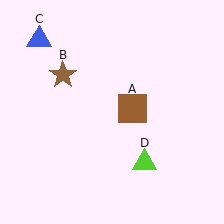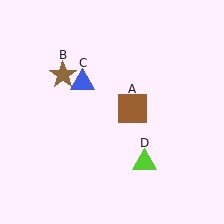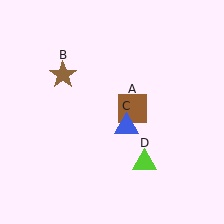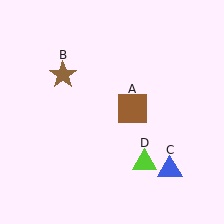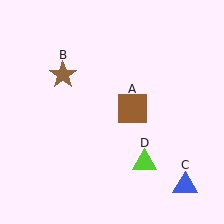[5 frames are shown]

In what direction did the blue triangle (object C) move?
The blue triangle (object C) moved down and to the right.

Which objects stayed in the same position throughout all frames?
Brown square (object A) and brown star (object B) and lime triangle (object D) remained stationary.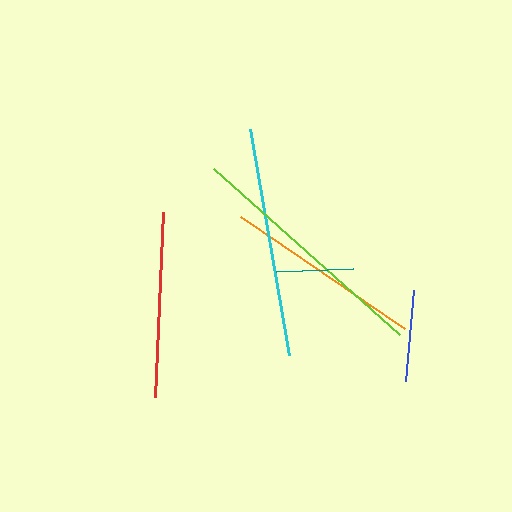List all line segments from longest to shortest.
From longest to shortest: lime, cyan, orange, red, blue, teal.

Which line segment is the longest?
The lime line is the longest at approximately 250 pixels.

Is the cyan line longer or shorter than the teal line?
The cyan line is longer than the teal line.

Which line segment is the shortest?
The teal line is the shortest at approximately 76 pixels.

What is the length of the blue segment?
The blue segment is approximately 91 pixels long.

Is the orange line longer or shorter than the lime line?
The lime line is longer than the orange line.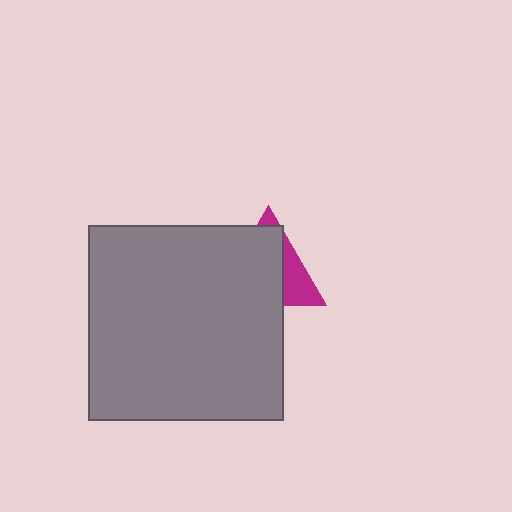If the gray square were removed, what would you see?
You would see the complete magenta triangle.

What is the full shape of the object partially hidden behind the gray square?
The partially hidden object is a magenta triangle.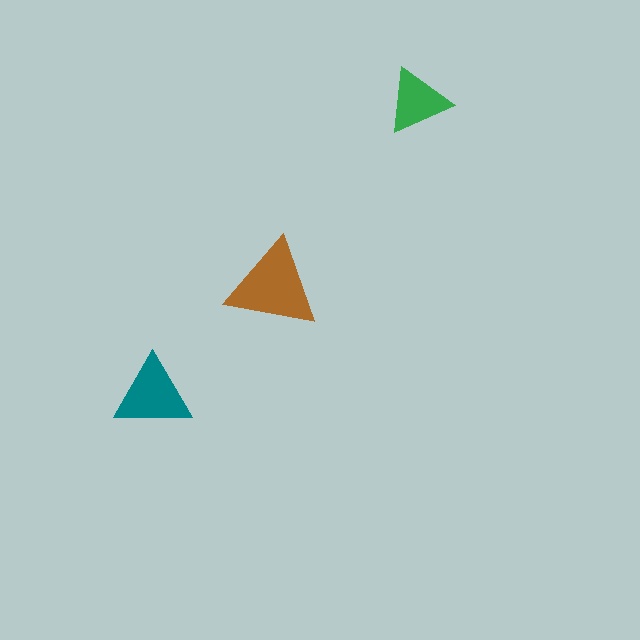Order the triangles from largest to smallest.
the brown one, the teal one, the green one.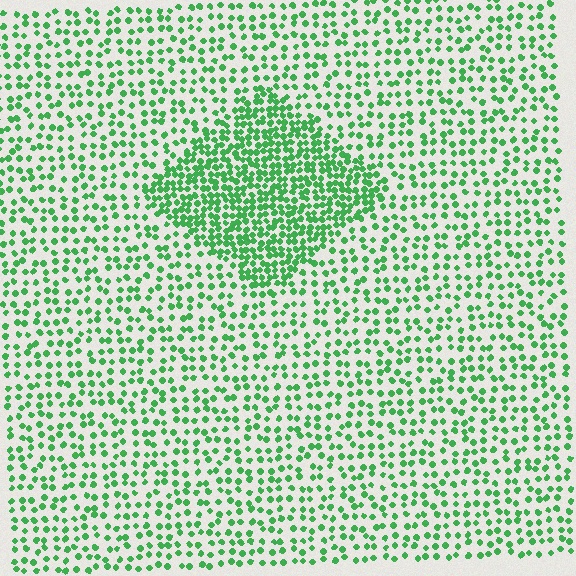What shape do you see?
I see a diamond.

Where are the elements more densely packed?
The elements are more densely packed inside the diamond boundary.